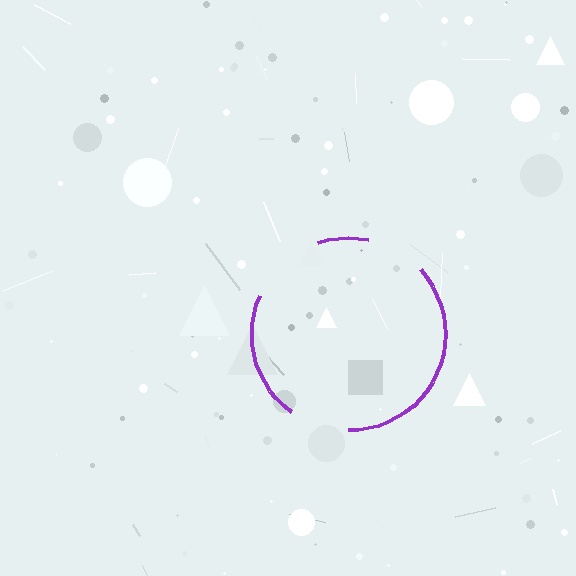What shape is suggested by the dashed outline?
The dashed outline suggests a circle.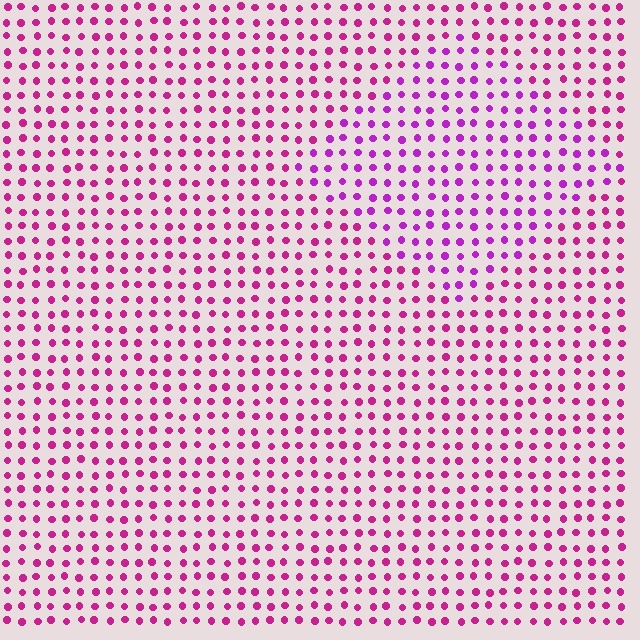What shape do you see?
I see a diamond.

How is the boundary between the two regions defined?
The boundary is defined purely by a slight shift in hue (about 25 degrees). Spacing, size, and orientation are identical on both sides.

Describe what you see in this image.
The image is filled with small magenta elements in a uniform arrangement. A diamond-shaped region is visible where the elements are tinted to a slightly different hue, forming a subtle color boundary.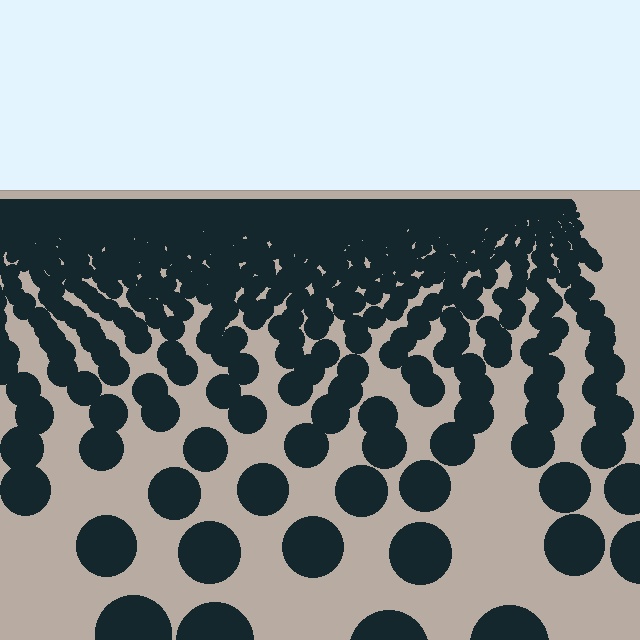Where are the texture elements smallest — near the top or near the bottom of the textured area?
Near the top.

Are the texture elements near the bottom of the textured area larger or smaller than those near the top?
Larger. Near the bottom, elements are closer to the viewer and appear at a bigger on-screen size.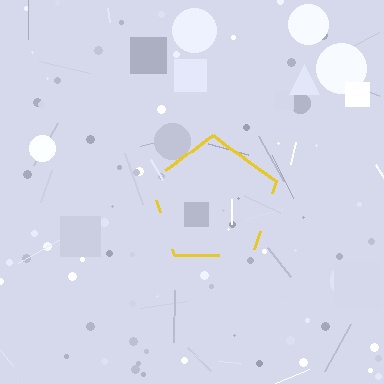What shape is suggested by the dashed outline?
The dashed outline suggests a pentagon.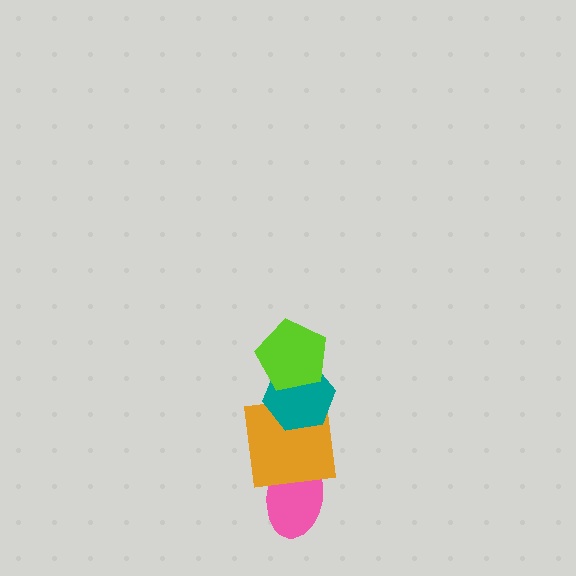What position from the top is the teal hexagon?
The teal hexagon is 2nd from the top.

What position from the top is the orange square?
The orange square is 3rd from the top.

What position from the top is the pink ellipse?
The pink ellipse is 4th from the top.